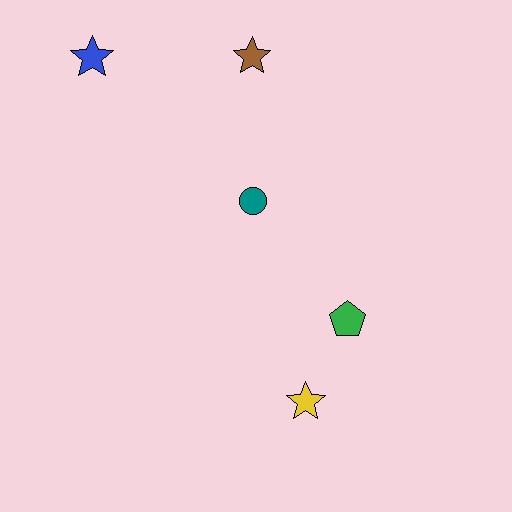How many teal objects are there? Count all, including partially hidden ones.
There is 1 teal object.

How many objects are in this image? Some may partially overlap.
There are 5 objects.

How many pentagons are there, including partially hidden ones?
There is 1 pentagon.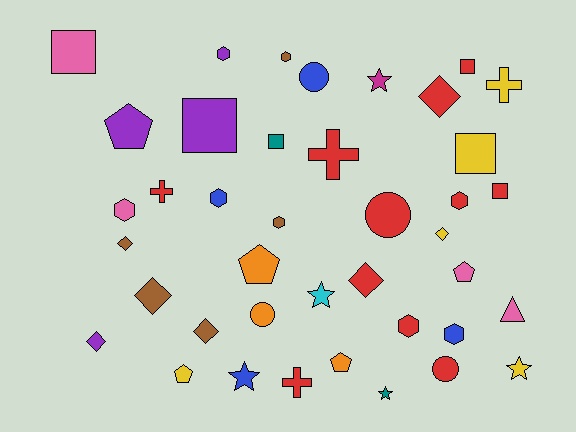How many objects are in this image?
There are 40 objects.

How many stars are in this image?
There are 5 stars.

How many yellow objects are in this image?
There are 5 yellow objects.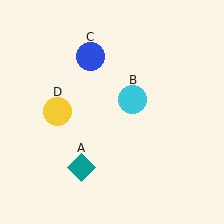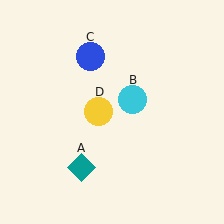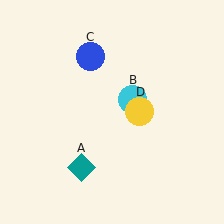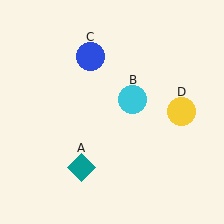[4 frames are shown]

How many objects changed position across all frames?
1 object changed position: yellow circle (object D).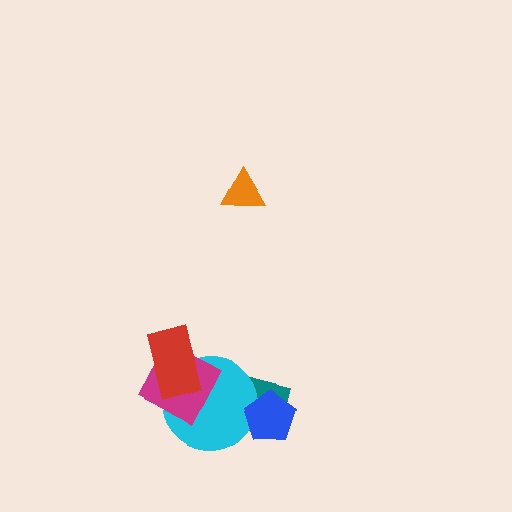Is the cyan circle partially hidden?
Yes, it is partially covered by another shape.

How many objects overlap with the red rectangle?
2 objects overlap with the red rectangle.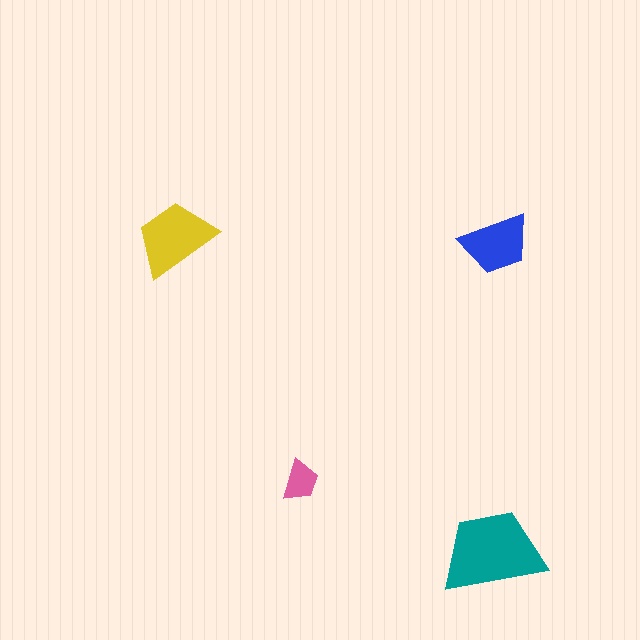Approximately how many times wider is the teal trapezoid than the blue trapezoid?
About 1.5 times wider.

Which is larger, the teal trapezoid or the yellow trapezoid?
The teal one.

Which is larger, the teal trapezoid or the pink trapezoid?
The teal one.